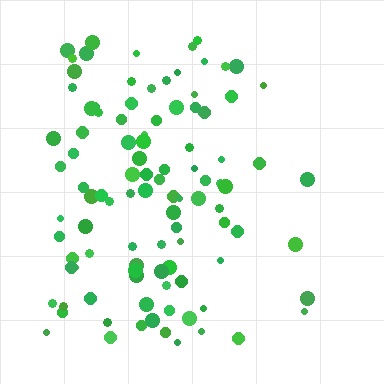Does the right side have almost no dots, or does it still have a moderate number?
Still a moderate number, just noticeably fewer than the left.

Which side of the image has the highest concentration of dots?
The left.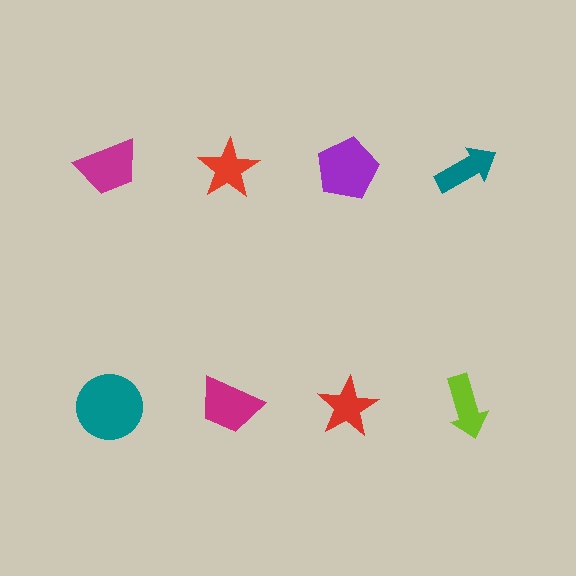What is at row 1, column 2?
A red star.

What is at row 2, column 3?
A red star.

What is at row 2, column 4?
A lime arrow.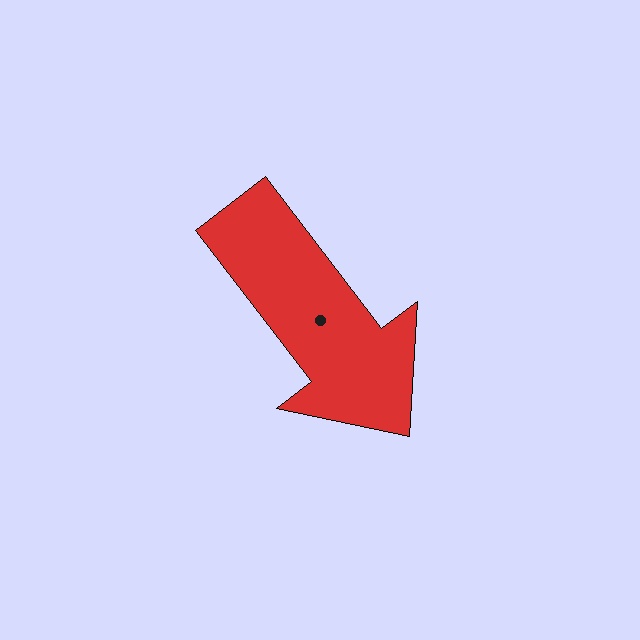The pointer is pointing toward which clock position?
Roughly 5 o'clock.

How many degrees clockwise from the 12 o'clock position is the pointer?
Approximately 142 degrees.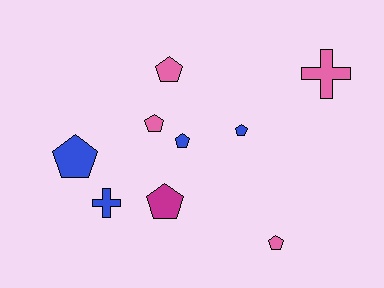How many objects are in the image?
There are 9 objects.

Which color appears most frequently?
Blue, with 4 objects.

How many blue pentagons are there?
There are 3 blue pentagons.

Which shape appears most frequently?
Pentagon, with 7 objects.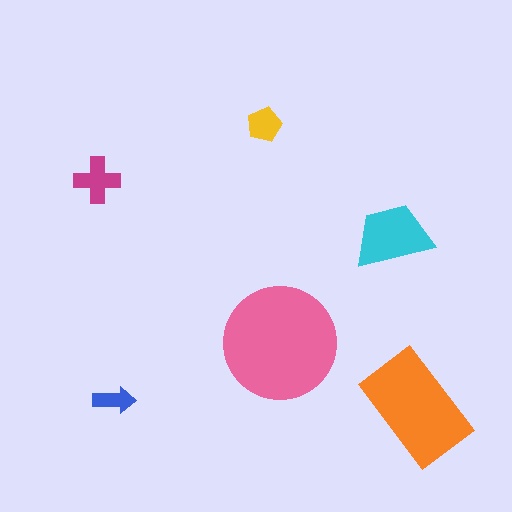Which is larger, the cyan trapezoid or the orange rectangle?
The orange rectangle.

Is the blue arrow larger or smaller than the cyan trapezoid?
Smaller.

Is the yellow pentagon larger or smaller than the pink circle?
Smaller.